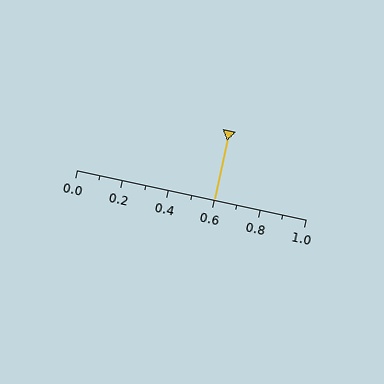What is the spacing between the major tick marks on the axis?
The major ticks are spaced 0.2 apart.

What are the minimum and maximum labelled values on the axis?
The axis runs from 0.0 to 1.0.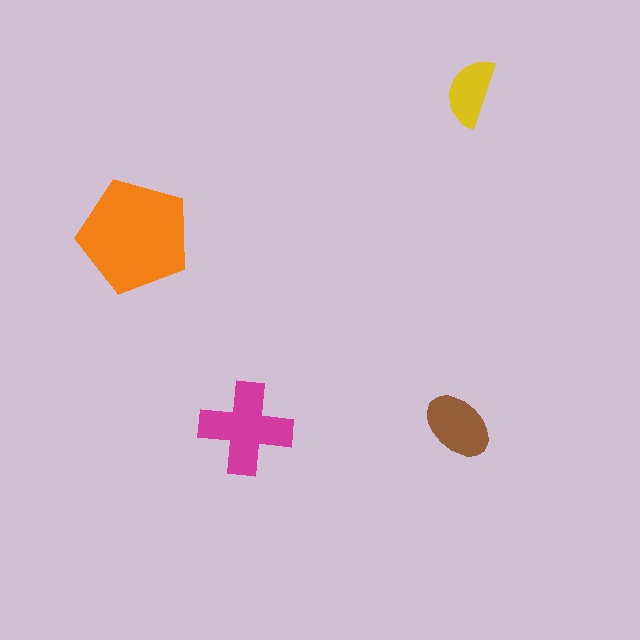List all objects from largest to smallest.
The orange pentagon, the magenta cross, the brown ellipse, the yellow semicircle.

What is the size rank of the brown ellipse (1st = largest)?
3rd.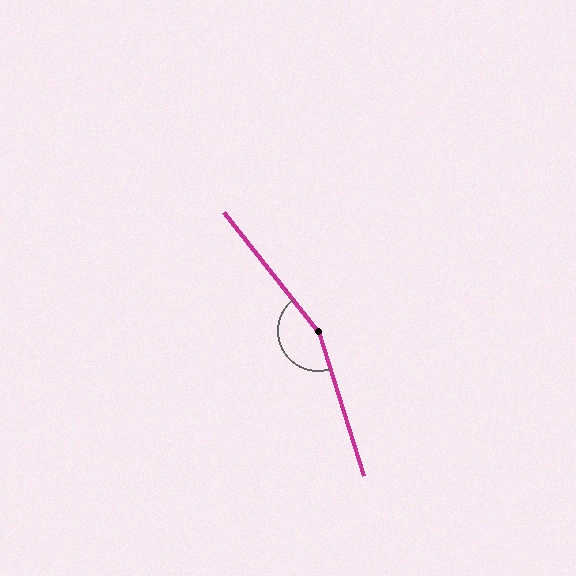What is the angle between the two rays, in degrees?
Approximately 159 degrees.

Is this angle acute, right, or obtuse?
It is obtuse.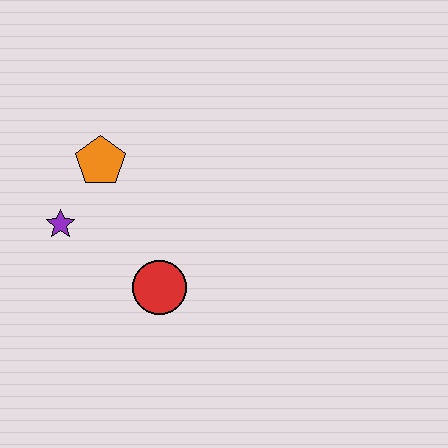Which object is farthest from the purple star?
The red circle is farthest from the purple star.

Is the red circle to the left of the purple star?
No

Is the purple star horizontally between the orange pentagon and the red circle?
No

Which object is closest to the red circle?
The purple star is closest to the red circle.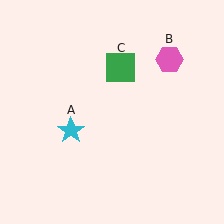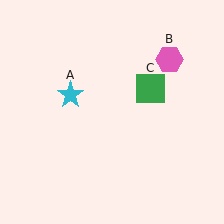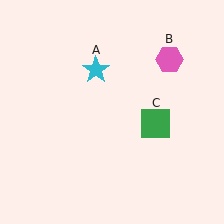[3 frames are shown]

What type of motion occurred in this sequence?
The cyan star (object A), green square (object C) rotated clockwise around the center of the scene.